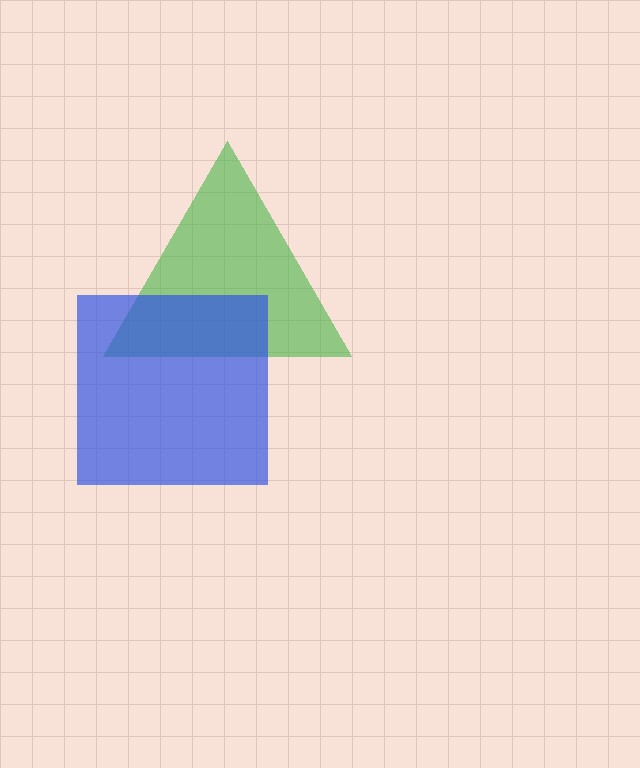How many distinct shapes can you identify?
There are 2 distinct shapes: a green triangle, a blue square.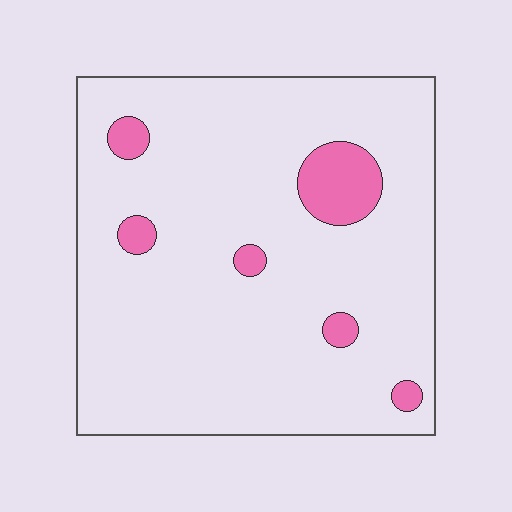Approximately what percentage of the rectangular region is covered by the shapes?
Approximately 10%.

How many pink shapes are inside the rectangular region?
6.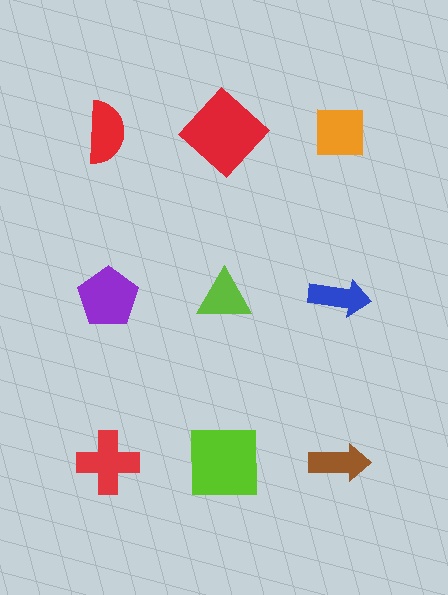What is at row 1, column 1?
A red semicircle.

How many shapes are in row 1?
3 shapes.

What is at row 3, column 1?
A red cross.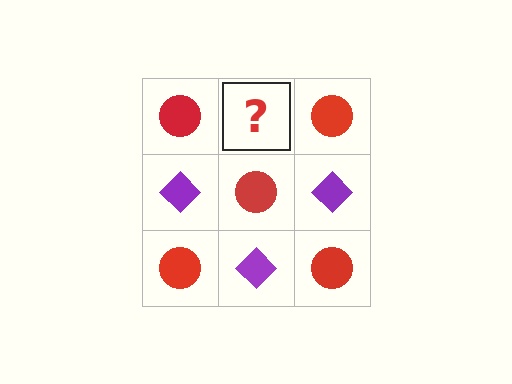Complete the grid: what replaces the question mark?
The question mark should be replaced with a purple diamond.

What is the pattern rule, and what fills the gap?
The rule is that it alternates red circle and purple diamond in a checkerboard pattern. The gap should be filled with a purple diamond.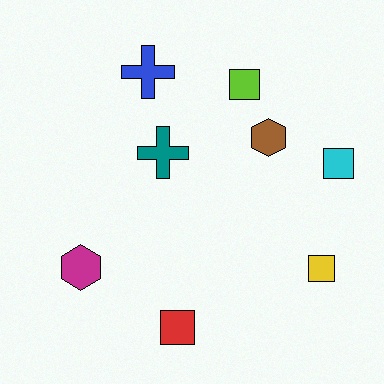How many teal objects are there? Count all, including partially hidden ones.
There is 1 teal object.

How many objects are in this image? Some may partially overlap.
There are 8 objects.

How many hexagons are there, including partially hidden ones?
There are 2 hexagons.